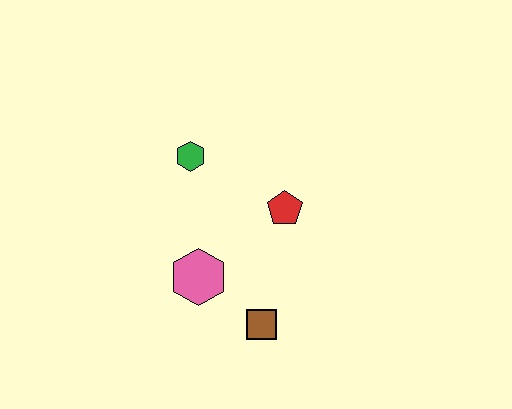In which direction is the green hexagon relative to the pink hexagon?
The green hexagon is above the pink hexagon.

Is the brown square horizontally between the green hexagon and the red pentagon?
Yes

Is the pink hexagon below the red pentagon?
Yes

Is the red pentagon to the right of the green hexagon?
Yes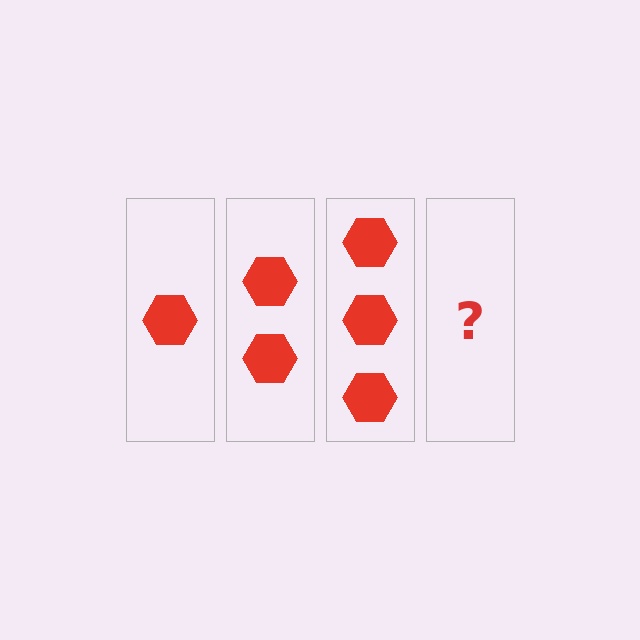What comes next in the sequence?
The next element should be 4 hexagons.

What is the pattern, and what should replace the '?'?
The pattern is that each step adds one more hexagon. The '?' should be 4 hexagons.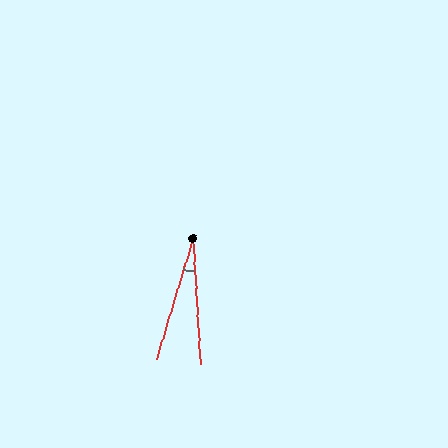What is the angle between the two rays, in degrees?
Approximately 20 degrees.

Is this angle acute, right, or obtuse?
It is acute.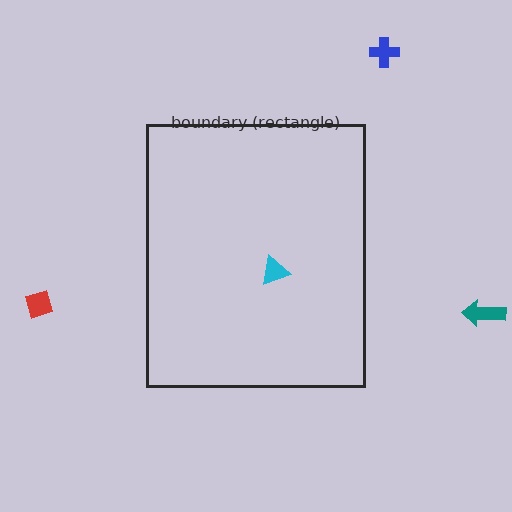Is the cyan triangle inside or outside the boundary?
Inside.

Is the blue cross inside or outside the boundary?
Outside.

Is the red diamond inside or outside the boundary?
Outside.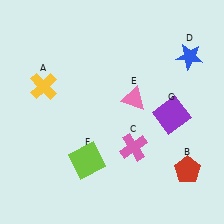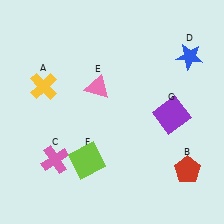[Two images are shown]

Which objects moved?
The objects that moved are: the pink cross (C), the pink triangle (E).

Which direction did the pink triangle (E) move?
The pink triangle (E) moved left.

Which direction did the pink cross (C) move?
The pink cross (C) moved left.